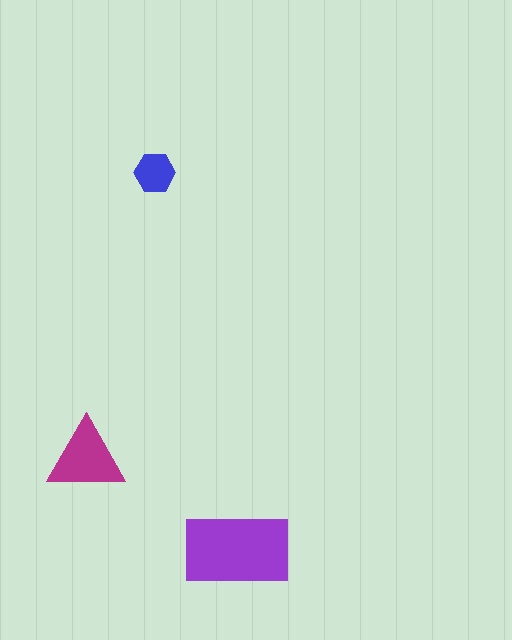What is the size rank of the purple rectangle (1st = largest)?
1st.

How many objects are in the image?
There are 3 objects in the image.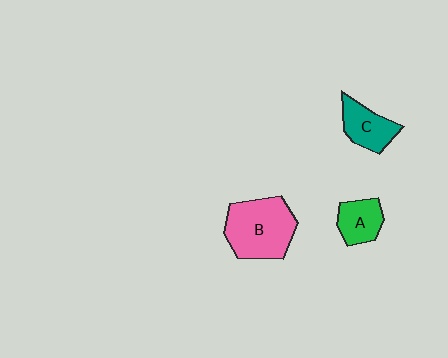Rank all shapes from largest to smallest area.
From largest to smallest: B (pink), C (teal), A (green).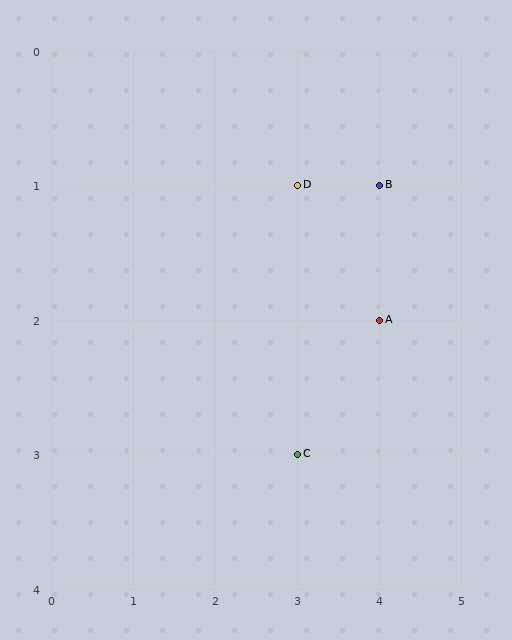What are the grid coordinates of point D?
Point D is at grid coordinates (3, 1).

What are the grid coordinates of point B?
Point B is at grid coordinates (4, 1).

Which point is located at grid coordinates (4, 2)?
Point A is at (4, 2).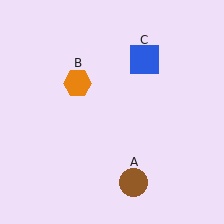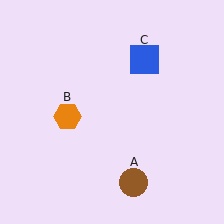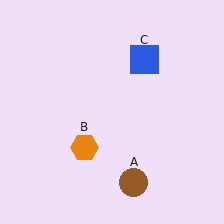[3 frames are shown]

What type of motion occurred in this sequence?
The orange hexagon (object B) rotated counterclockwise around the center of the scene.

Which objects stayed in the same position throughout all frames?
Brown circle (object A) and blue square (object C) remained stationary.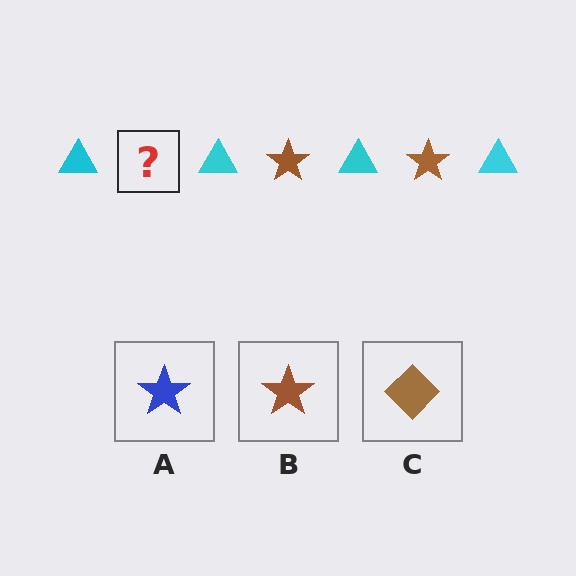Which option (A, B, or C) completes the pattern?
B.